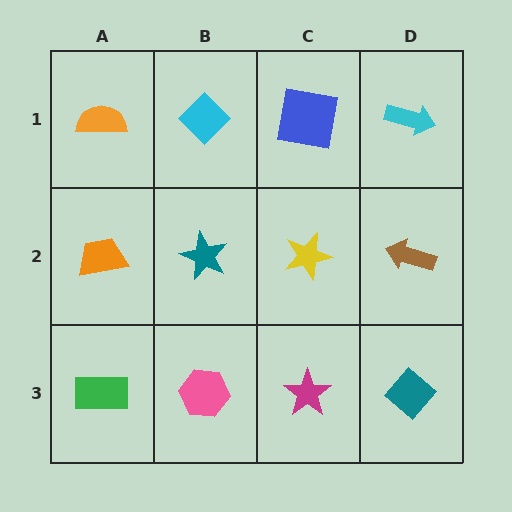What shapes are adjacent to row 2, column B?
A cyan diamond (row 1, column B), a pink hexagon (row 3, column B), an orange trapezoid (row 2, column A), a yellow star (row 2, column C).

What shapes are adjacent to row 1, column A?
An orange trapezoid (row 2, column A), a cyan diamond (row 1, column B).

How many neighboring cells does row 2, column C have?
4.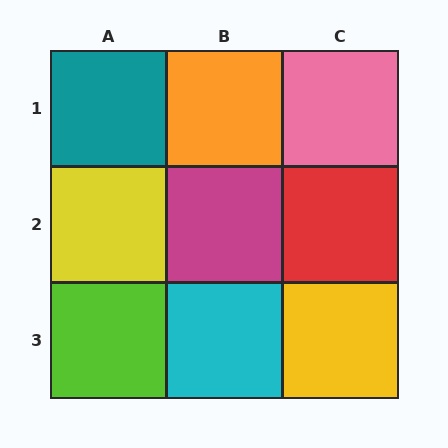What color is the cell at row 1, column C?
Pink.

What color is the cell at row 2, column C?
Red.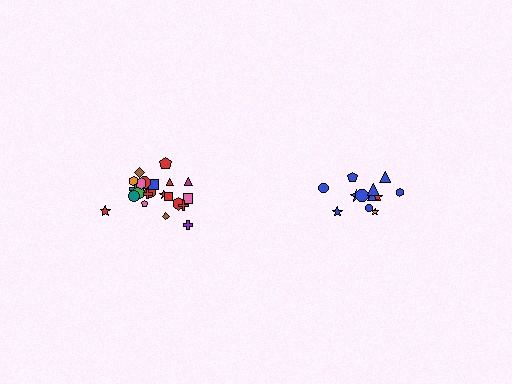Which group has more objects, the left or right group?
The left group.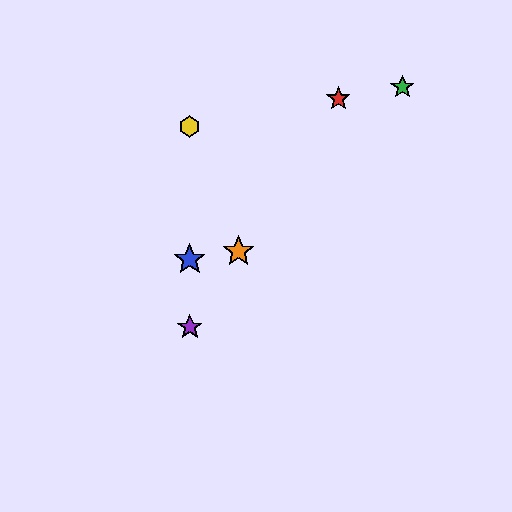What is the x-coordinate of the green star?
The green star is at x≈402.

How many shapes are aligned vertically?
3 shapes (the blue star, the yellow hexagon, the purple star) are aligned vertically.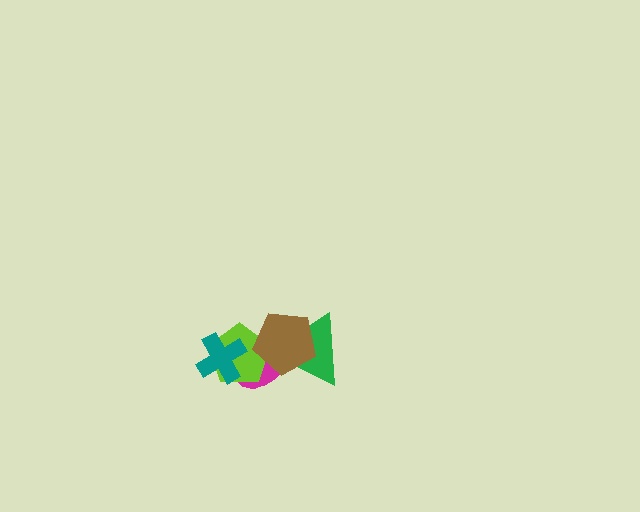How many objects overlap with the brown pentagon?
3 objects overlap with the brown pentagon.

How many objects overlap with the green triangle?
2 objects overlap with the green triangle.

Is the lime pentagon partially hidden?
Yes, it is partially covered by another shape.